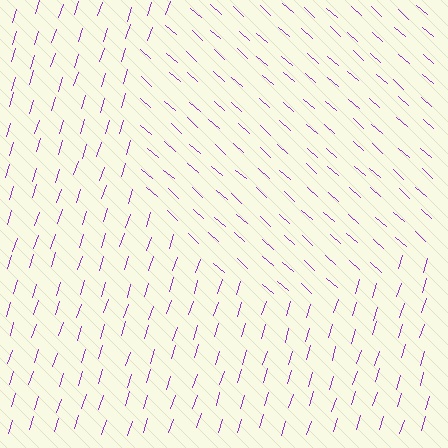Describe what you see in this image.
The image is filled with small purple line segments. A circle region in the image has lines oriented differently from the surrounding lines, creating a visible texture boundary.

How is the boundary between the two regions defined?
The boundary is defined purely by a change in line orientation (approximately 66 degrees difference). All lines are the same color and thickness.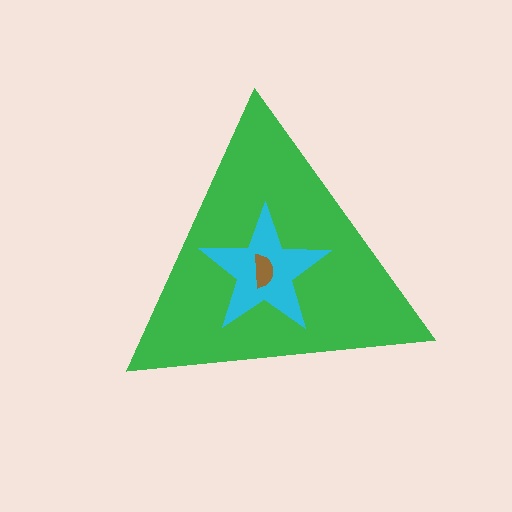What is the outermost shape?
The green triangle.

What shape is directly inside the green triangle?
The cyan star.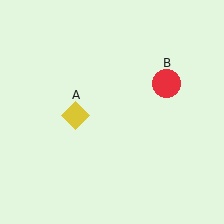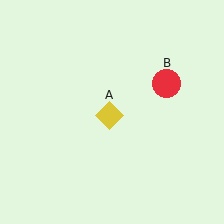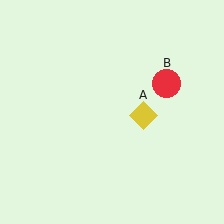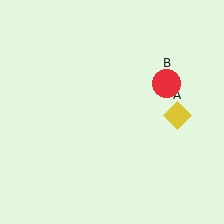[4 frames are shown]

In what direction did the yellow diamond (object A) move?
The yellow diamond (object A) moved right.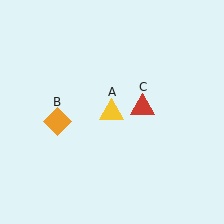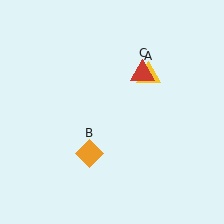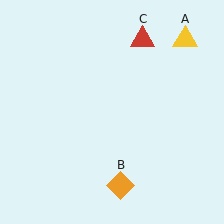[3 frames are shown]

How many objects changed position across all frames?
3 objects changed position: yellow triangle (object A), orange diamond (object B), red triangle (object C).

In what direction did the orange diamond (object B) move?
The orange diamond (object B) moved down and to the right.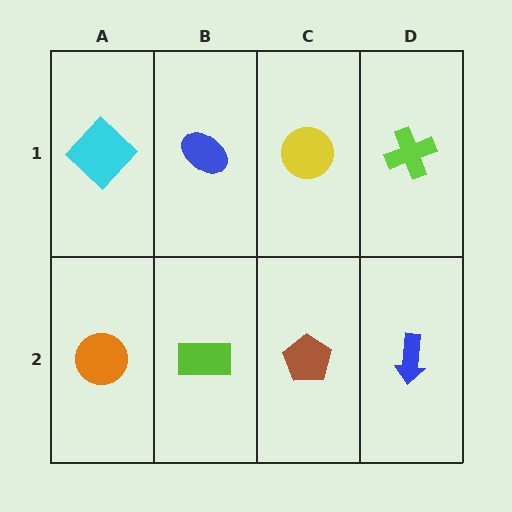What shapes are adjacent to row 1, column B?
A lime rectangle (row 2, column B), a cyan diamond (row 1, column A), a yellow circle (row 1, column C).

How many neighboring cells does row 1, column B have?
3.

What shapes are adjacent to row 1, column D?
A blue arrow (row 2, column D), a yellow circle (row 1, column C).